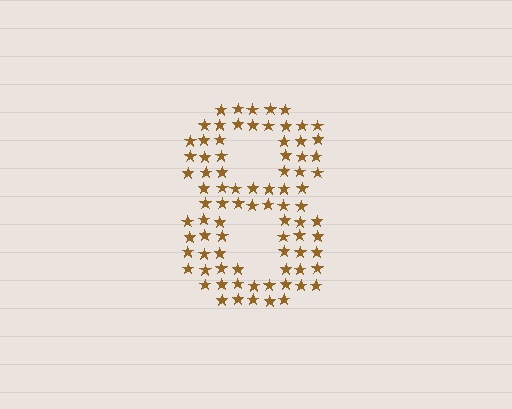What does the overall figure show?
The overall figure shows the digit 8.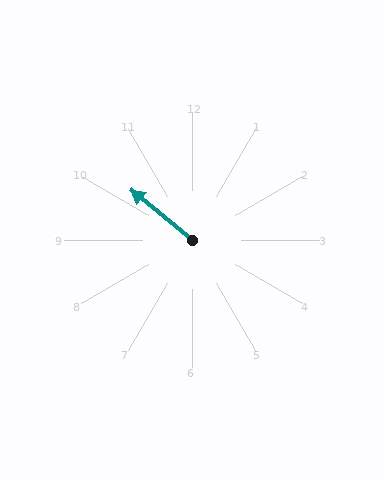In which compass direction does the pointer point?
Northwest.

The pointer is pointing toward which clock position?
Roughly 10 o'clock.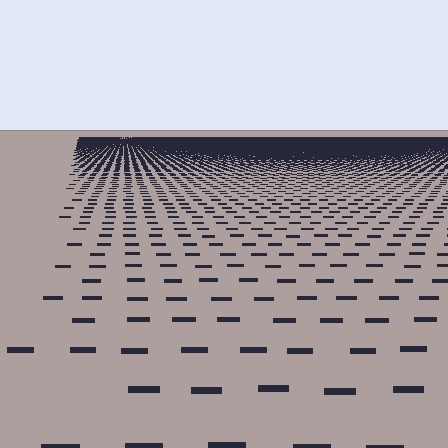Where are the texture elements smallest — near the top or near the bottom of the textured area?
Near the top.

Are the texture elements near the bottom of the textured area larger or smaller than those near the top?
Larger. Near the bottom, elements are closer to the viewer and appear at a bigger on-screen size.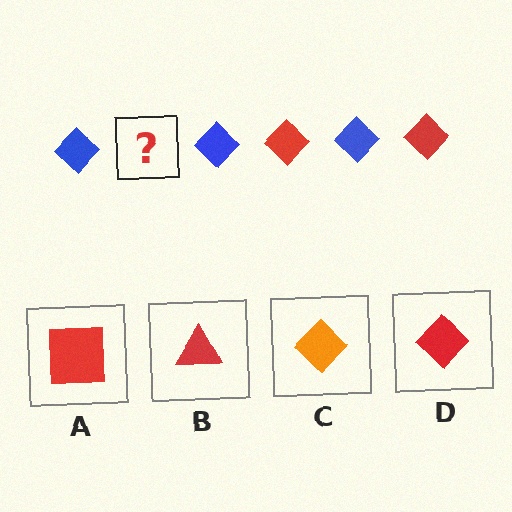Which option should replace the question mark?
Option D.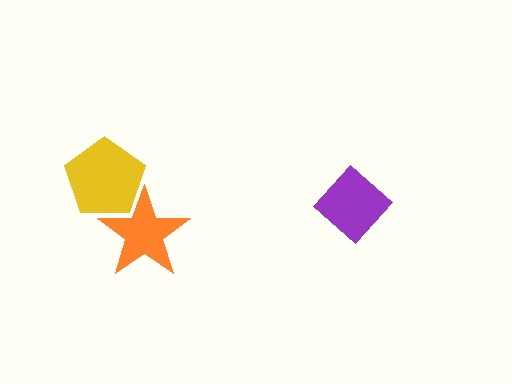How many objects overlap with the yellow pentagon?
1 object overlaps with the yellow pentagon.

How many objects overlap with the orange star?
1 object overlaps with the orange star.